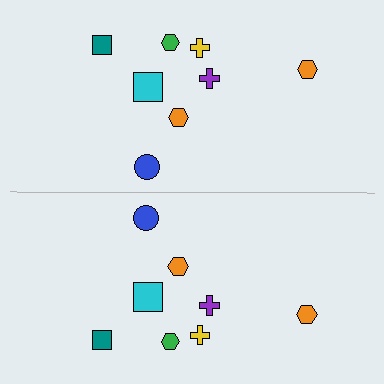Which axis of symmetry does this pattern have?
The pattern has a horizontal axis of symmetry running through the center of the image.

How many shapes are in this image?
There are 16 shapes in this image.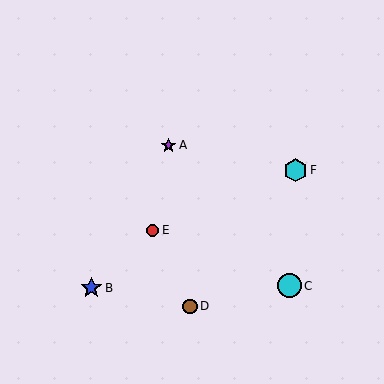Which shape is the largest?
The cyan circle (labeled C) is the largest.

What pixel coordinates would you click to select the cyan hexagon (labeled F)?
Click at (295, 170) to select the cyan hexagon F.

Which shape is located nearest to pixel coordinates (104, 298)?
The blue star (labeled B) at (91, 288) is nearest to that location.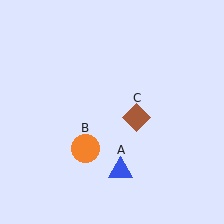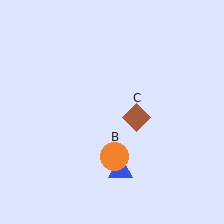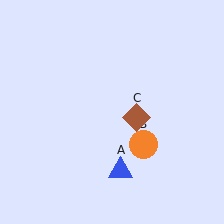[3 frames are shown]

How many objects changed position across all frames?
1 object changed position: orange circle (object B).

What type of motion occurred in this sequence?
The orange circle (object B) rotated counterclockwise around the center of the scene.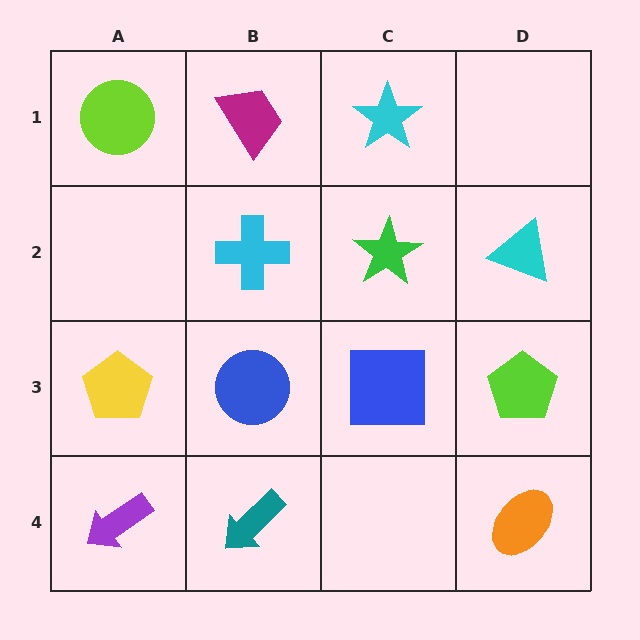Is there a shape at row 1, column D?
No, that cell is empty.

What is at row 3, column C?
A blue square.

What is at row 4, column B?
A teal arrow.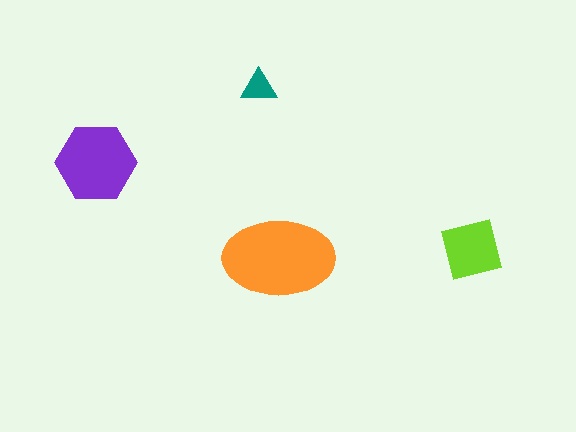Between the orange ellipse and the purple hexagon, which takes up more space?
The orange ellipse.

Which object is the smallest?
The teal triangle.